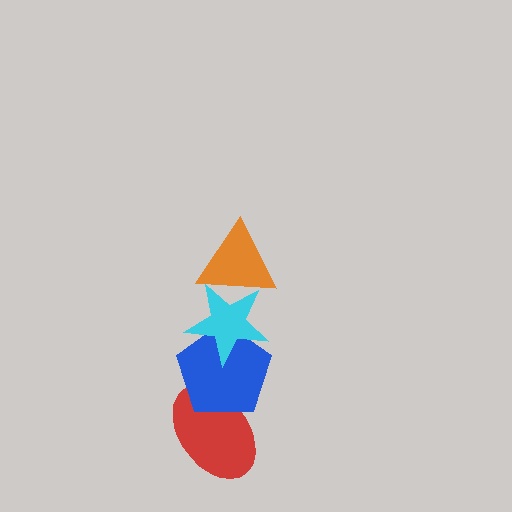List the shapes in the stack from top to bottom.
From top to bottom: the orange triangle, the cyan star, the blue pentagon, the red ellipse.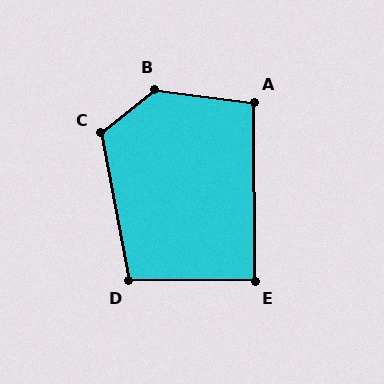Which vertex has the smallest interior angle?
E, at approximately 90 degrees.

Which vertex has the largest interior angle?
B, at approximately 134 degrees.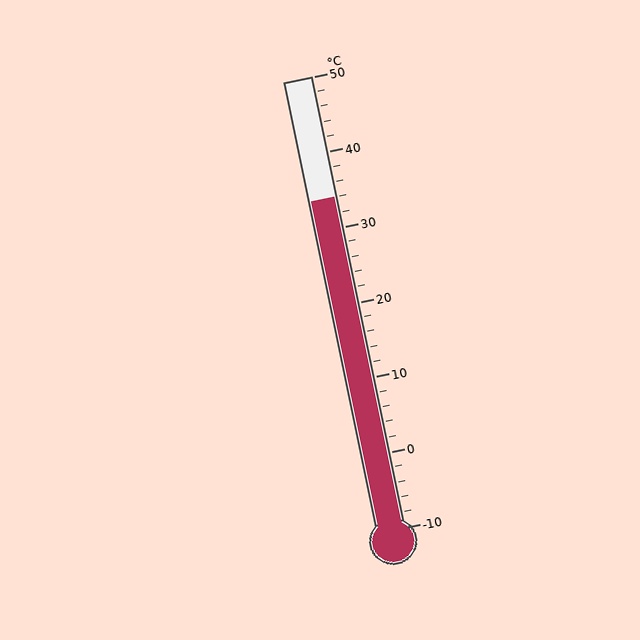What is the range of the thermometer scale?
The thermometer scale ranges from -10°C to 50°C.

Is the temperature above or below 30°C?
The temperature is above 30°C.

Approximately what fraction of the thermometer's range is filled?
The thermometer is filled to approximately 75% of its range.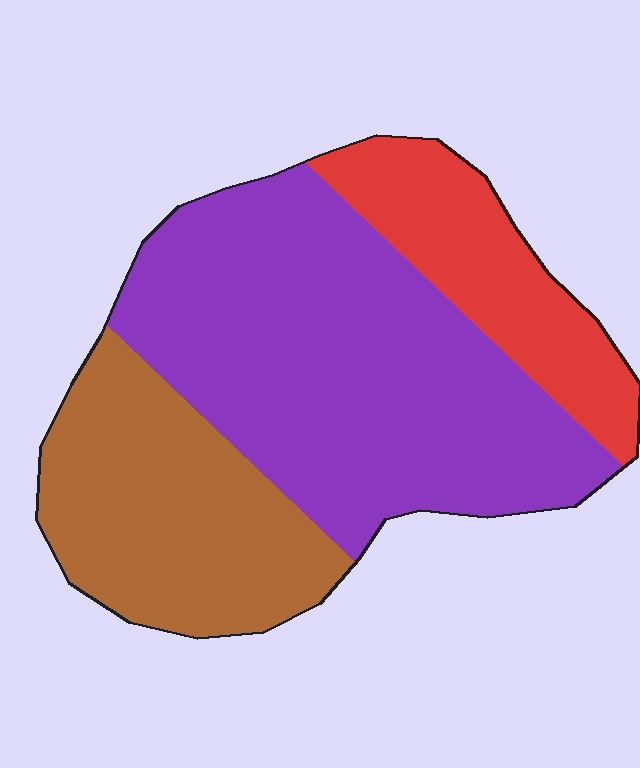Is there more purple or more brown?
Purple.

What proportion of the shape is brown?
Brown covers roughly 30% of the shape.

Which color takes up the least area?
Red, at roughly 20%.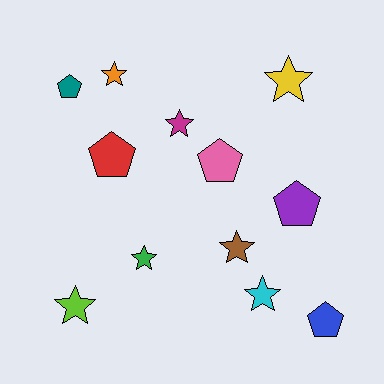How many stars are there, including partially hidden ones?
There are 7 stars.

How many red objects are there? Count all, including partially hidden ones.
There is 1 red object.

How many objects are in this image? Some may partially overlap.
There are 12 objects.